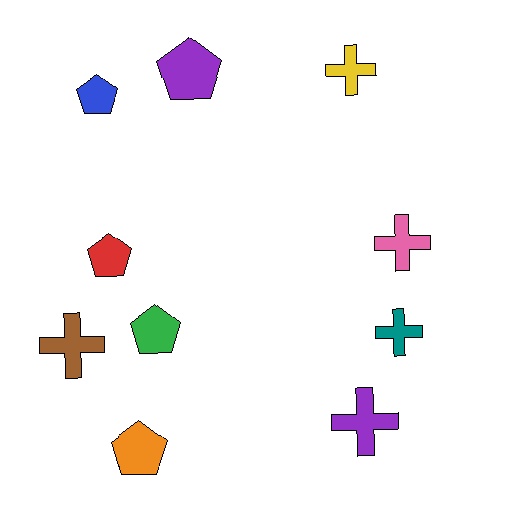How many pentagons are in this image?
There are 5 pentagons.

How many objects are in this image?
There are 10 objects.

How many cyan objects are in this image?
There are no cyan objects.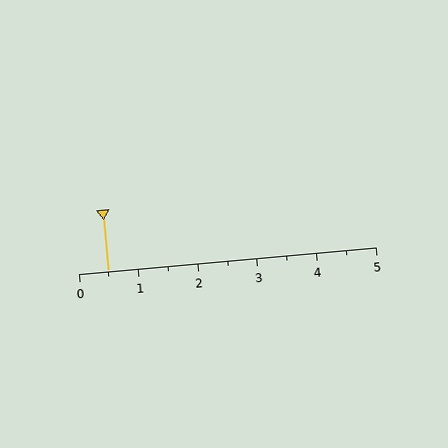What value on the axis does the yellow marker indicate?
The marker indicates approximately 0.5.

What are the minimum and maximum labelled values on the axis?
The axis runs from 0 to 5.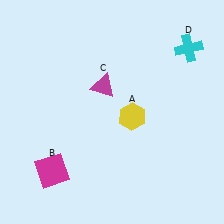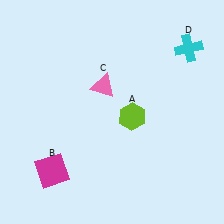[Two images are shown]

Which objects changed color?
A changed from yellow to lime. C changed from magenta to pink.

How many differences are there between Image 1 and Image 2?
There are 2 differences between the two images.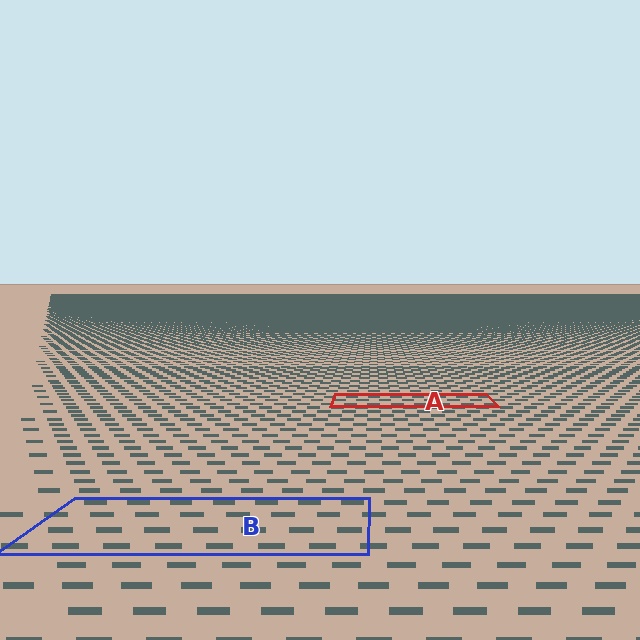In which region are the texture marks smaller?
The texture marks are smaller in region A, because it is farther away.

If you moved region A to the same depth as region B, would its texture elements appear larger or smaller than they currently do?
They would appear larger. At a closer depth, the same texture elements are projected at a bigger on-screen size.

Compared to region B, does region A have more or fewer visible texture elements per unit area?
Region A has more texture elements per unit area — they are packed more densely because it is farther away.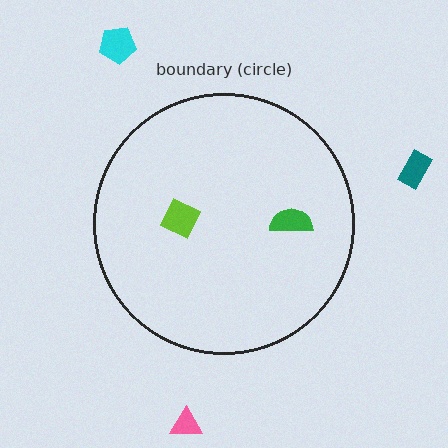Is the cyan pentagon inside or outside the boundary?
Outside.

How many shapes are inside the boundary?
2 inside, 3 outside.